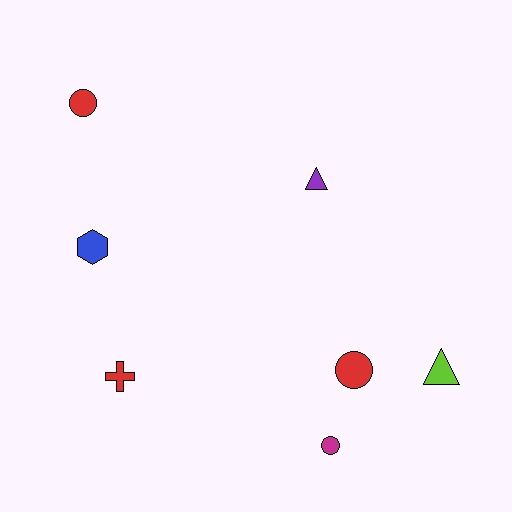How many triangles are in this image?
There are 2 triangles.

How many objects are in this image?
There are 7 objects.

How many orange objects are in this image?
There are no orange objects.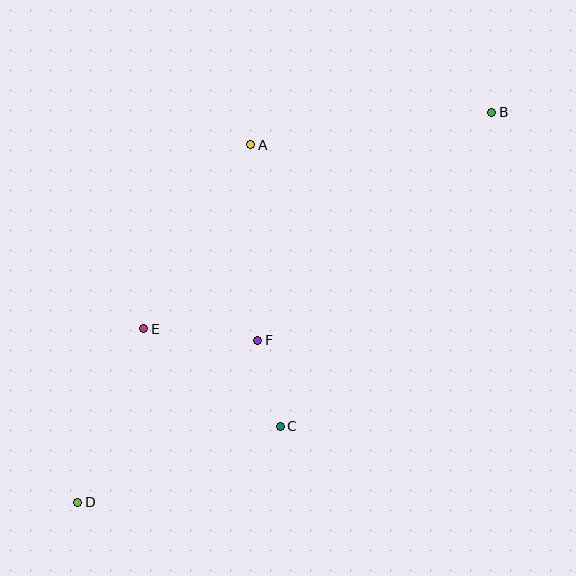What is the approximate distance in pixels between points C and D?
The distance between C and D is approximately 216 pixels.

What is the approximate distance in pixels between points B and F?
The distance between B and F is approximately 327 pixels.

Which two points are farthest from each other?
Points B and D are farthest from each other.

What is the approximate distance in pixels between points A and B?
The distance between A and B is approximately 243 pixels.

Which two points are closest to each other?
Points C and F are closest to each other.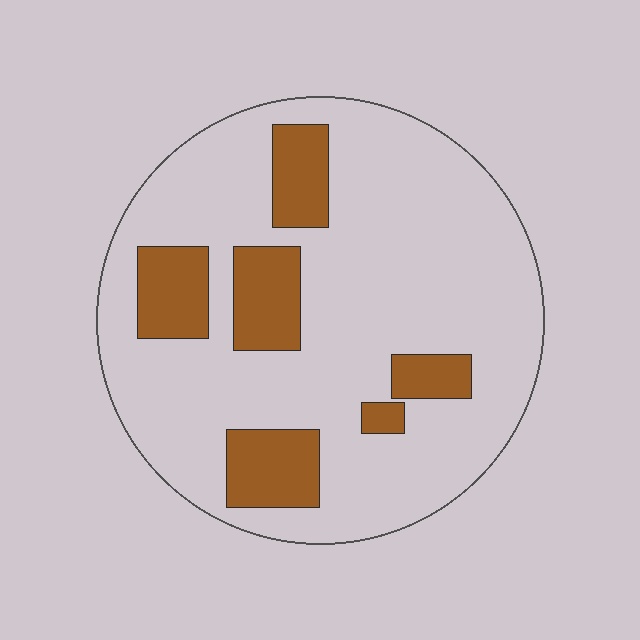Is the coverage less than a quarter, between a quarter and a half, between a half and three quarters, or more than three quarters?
Less than a quarter.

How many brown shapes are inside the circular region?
6.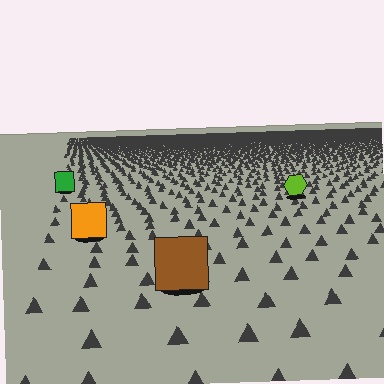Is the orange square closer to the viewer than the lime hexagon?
Yes. The orange square is closer — you can tell from the texture gradient: the ground texture is coarser near it.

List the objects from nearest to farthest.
From nearest to farthest: the brown square, the orange square, the lime hexagon, the green square.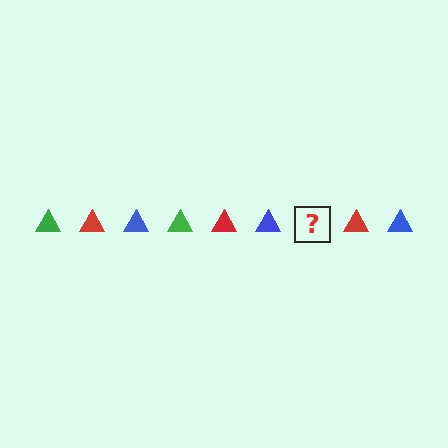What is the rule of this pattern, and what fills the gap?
The rule is that the pattern cycles through green, red, blue triangles. The gap should be filled with a green triangle.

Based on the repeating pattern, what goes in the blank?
The blank should be a green triangle.